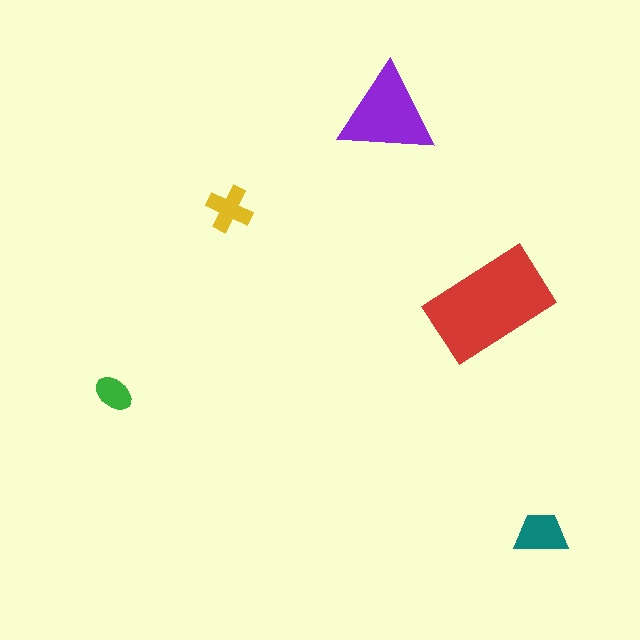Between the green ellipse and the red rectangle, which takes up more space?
The red rectangle.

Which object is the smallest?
The green ellipse.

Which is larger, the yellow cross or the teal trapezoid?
The teal trapezoid.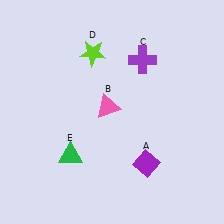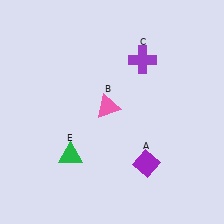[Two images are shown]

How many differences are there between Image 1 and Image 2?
There is 1 difference between the two images.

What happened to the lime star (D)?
The lime star (D) was removed in Image 2. It was in the top-left area of Image 1.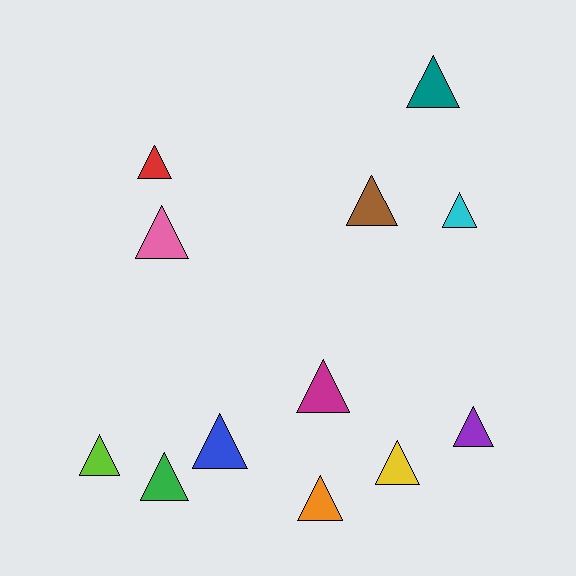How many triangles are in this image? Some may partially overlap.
There are 12 triangles.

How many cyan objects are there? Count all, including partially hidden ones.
There is 1 cyan object.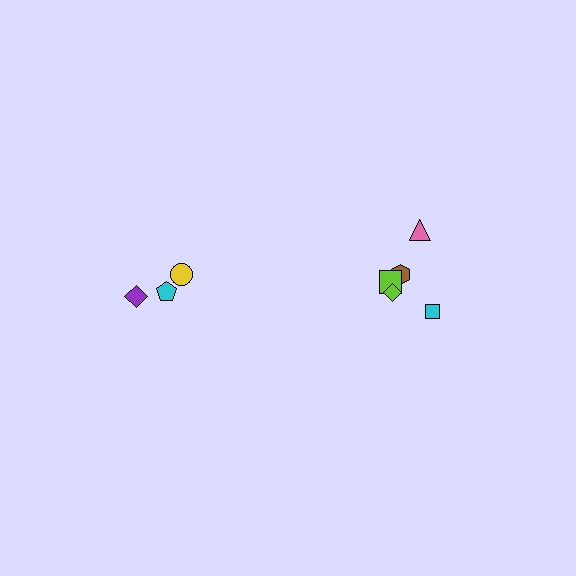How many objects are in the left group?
There are 3 objects.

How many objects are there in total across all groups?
There are 8 objects.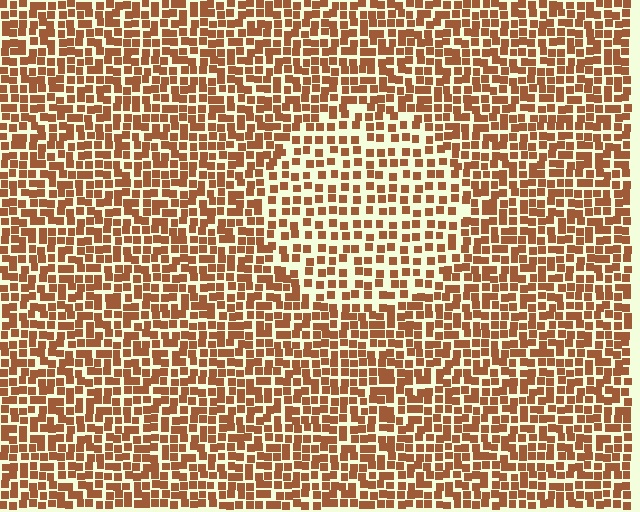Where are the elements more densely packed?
The elements are more densely packed outside the circle boundary.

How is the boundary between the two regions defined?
The boundary is defined by a change in element density (approximately 1.6x ratio). All elements are the same color, size, and shape.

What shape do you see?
I see a circle.